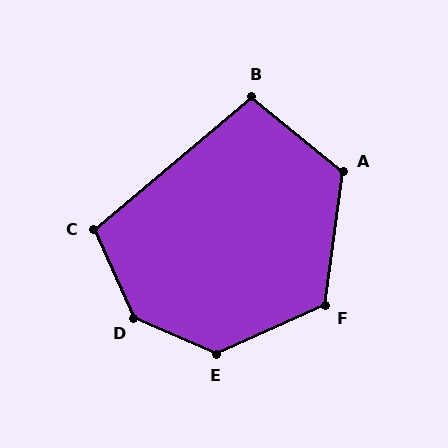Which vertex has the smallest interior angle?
B, at approximately 101 degrees.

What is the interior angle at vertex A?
Approximately 122 degrees (obtuse).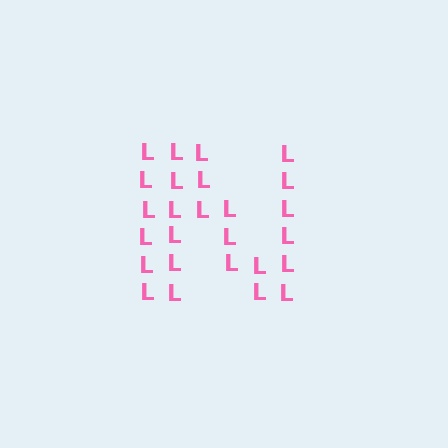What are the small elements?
The small elements are letter L's.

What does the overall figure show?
The overall figure shows the letter N.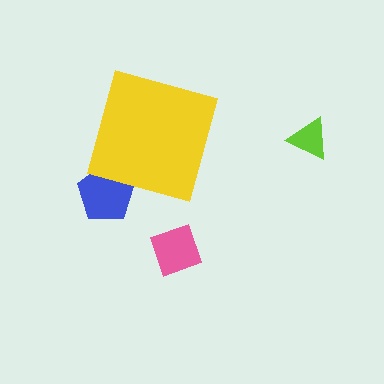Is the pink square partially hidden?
No, the pink square is fully visible.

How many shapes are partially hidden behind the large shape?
1 shape is partially hidden.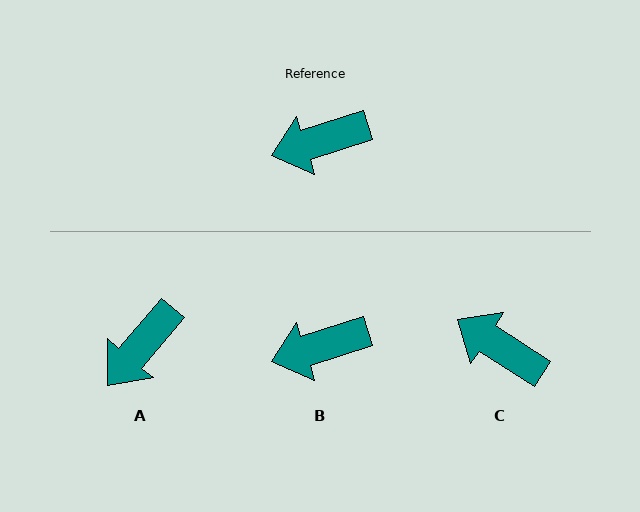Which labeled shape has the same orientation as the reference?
B.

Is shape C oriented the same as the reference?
No, it is off by about 50 degrees.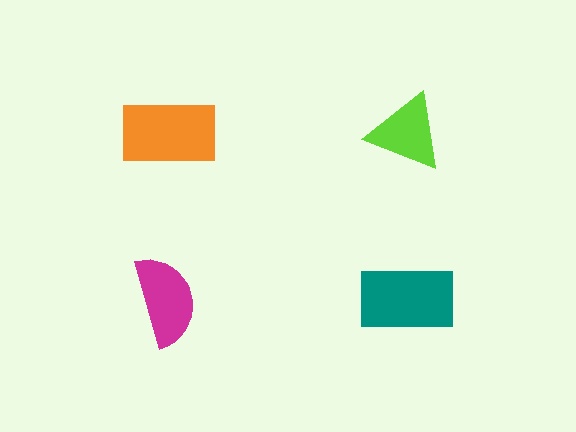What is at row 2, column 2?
A teal rectangle.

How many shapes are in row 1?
2 shapes.